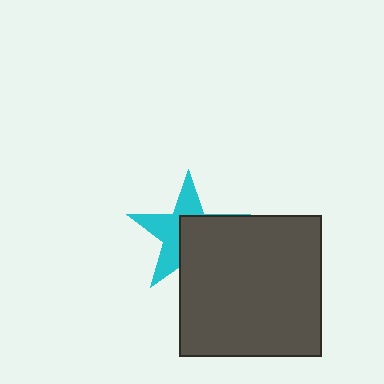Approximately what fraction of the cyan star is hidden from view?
Roughly 49% of the cyan star is hidden behind the dark gray square.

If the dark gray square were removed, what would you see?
You would see the complete cyan star.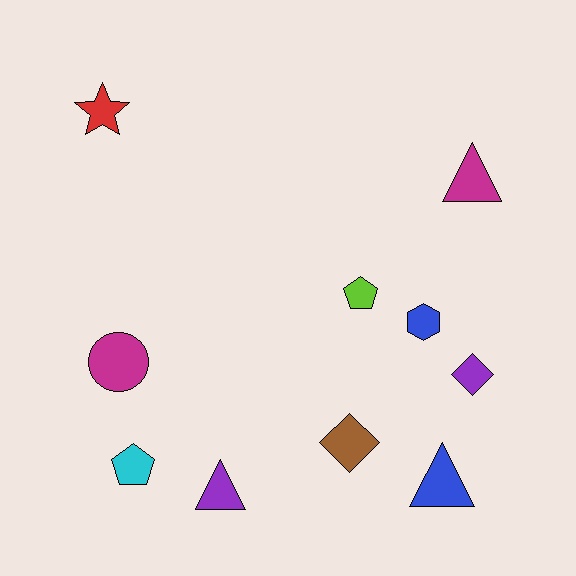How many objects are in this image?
There are 10 objects.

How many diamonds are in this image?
There are 2 diamonds.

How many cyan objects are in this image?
There is 1 cyan object.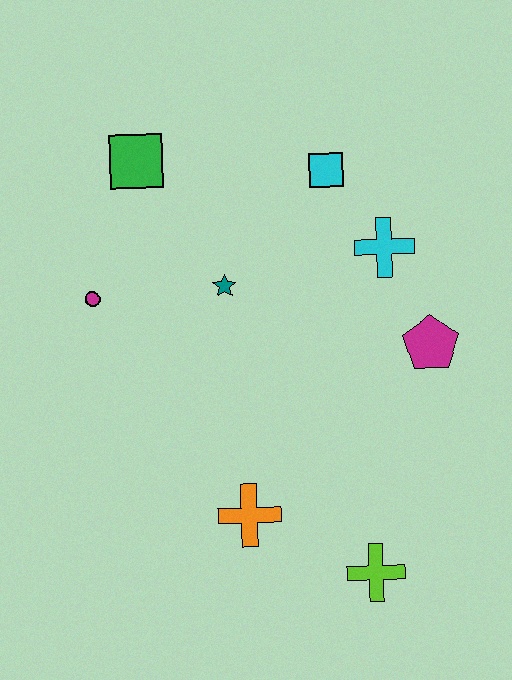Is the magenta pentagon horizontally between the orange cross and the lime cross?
No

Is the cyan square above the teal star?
Yes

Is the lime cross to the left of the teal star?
No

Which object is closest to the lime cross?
The orange cross is closest to the lime cross.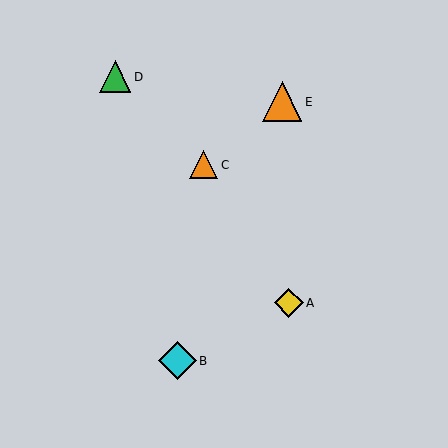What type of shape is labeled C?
Shape C is an orange triangle.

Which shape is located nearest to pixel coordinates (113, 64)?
The green triangle (labeled D) at (115, 77) is nearest to that location.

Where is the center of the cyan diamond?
The center of the cyan diamond is at (178, 361).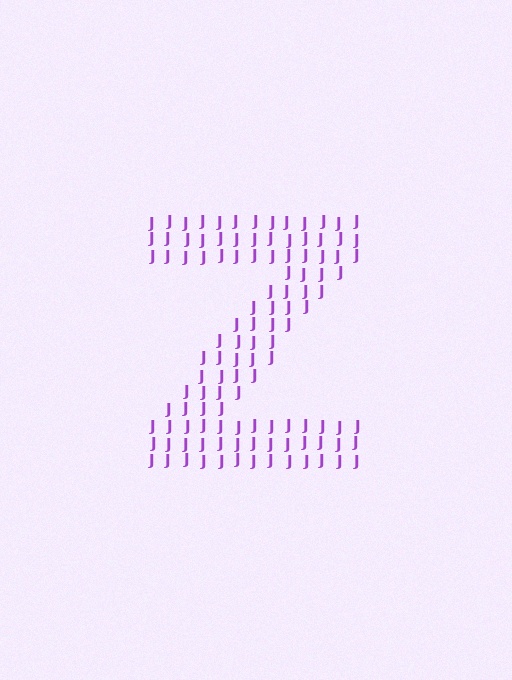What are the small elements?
The small elements are letter J's.